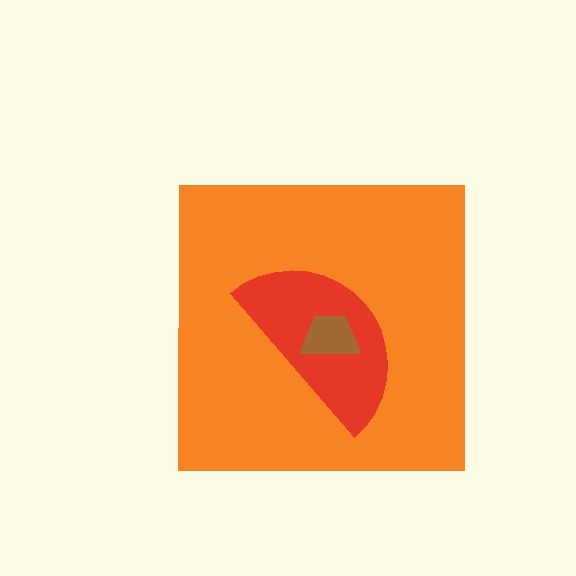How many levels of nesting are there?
3.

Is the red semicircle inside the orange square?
Yes.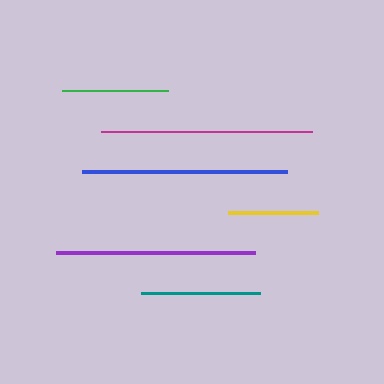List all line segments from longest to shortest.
From longest to shortest: magenta, blue, purple, teal, green, yellow.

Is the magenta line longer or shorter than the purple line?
The magenta line is longer than the purple line.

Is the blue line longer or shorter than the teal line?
The blue line is longer than the teal line.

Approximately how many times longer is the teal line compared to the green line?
The teal line is approximately 1.1 times the length of the green line.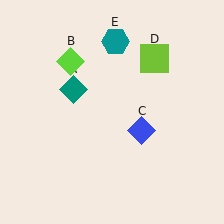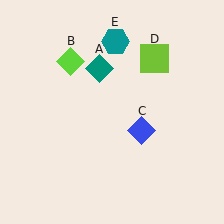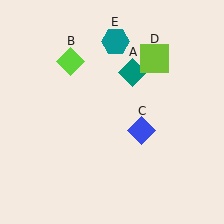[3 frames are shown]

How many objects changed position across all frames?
1 object changed position: teal diamond (object A).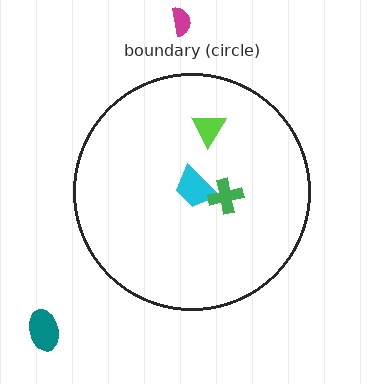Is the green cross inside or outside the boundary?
Inside.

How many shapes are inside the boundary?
3 inside, 2 outside.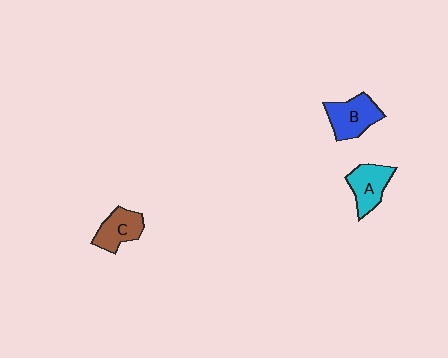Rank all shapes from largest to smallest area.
From largest to smallest: B (blue), A (cyan), C (brown).